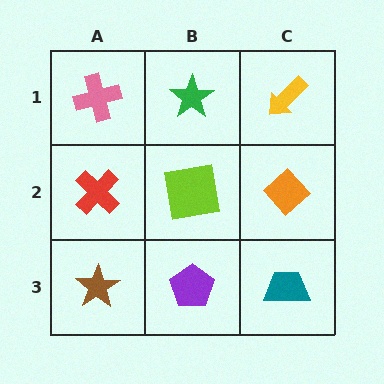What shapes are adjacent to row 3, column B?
A lime square (row 2, column B), a brown star (row 3, column A), a teal trapezoid (row 3, column C).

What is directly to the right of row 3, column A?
A purple pentagon.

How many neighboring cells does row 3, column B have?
3.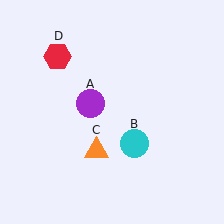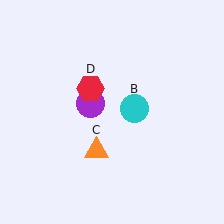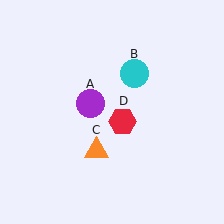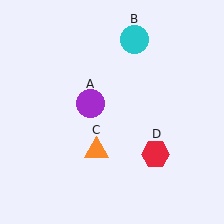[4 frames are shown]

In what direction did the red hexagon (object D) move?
The red hexagon (object D) moved down and to the right.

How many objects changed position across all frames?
2 objects changed position: cyan circle (object B), red hexagon (object D).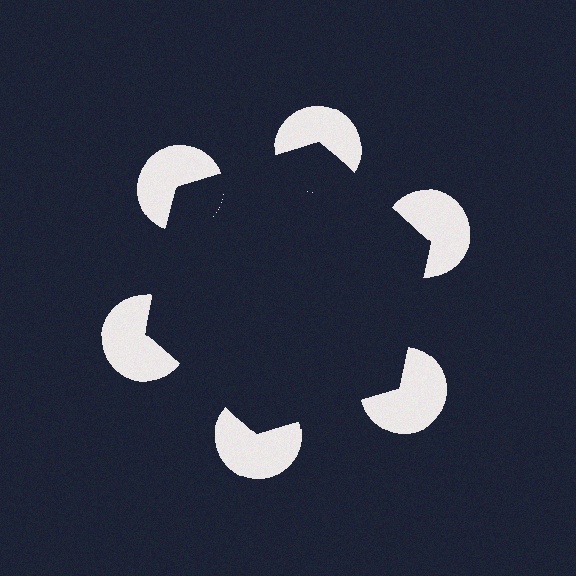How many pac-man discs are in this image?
There are 6 — one at each vertex of the illusory hexagon.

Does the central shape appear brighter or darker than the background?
It typically appears slightly darker than the background, even though no actual brightness change is drawn.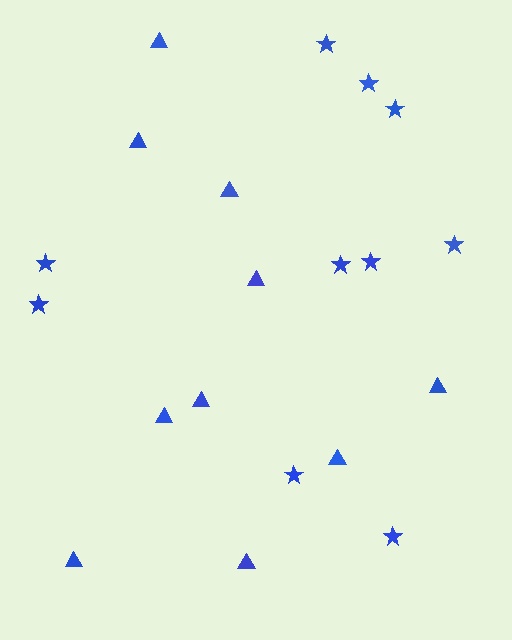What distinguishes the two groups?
There are 2 groups: one group of stars (10) and one group of triangles (10).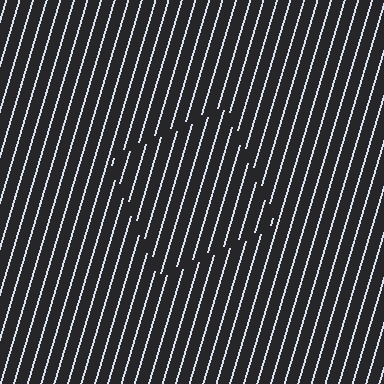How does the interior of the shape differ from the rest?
The interior of the shape contains the same grating, shifted by half a period — the contour is defined by the phase discontinuity where line-ends from the inner and outer gratings abut.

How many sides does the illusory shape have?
4 sides — the line-ends trace a square.